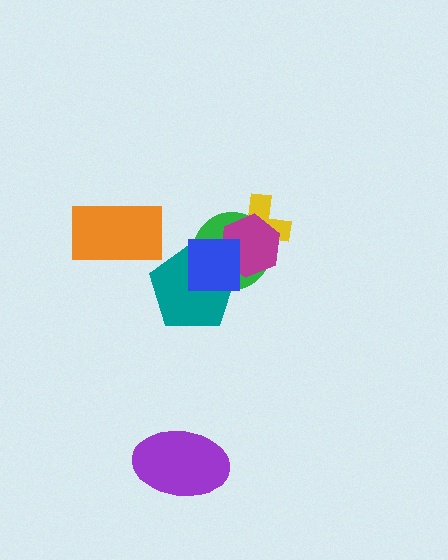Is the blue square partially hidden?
No, no other shape covers it.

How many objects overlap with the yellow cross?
2 objects overlap with the yellow cross.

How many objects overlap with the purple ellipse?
0 objects overlap with the purple ellipse.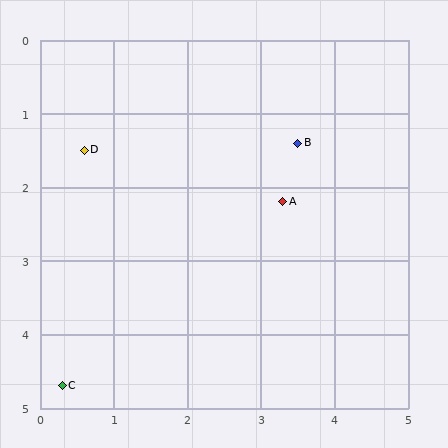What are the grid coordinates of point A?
Point A is at approximately (3.3, 2.2).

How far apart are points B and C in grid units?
Points B and C are about 4.6 grid units apart.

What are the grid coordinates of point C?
Point C is at approximately (0.3, 4.7).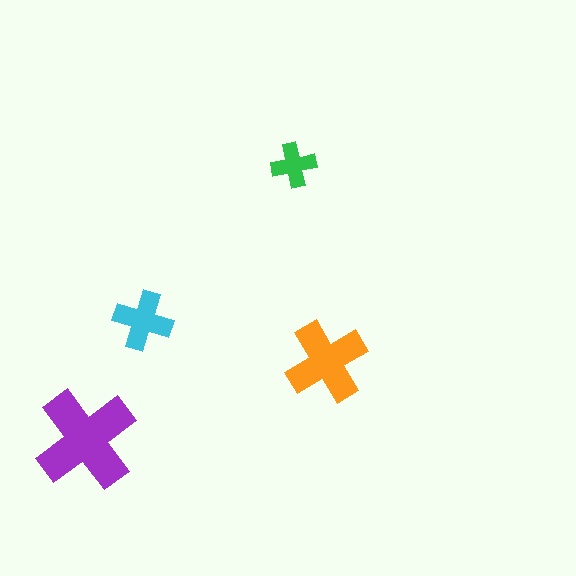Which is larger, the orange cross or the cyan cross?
The orange one.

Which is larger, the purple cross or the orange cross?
The purple one.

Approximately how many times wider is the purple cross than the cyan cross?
About 1.5 times wider.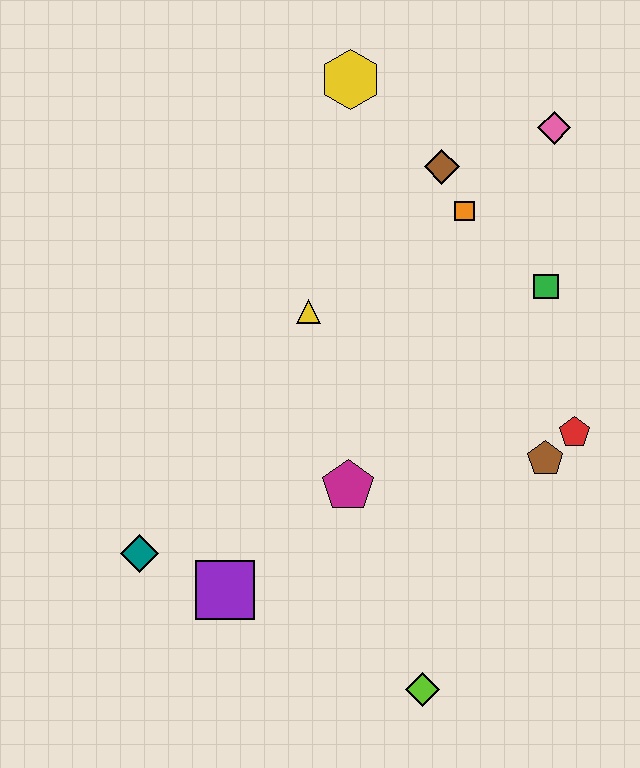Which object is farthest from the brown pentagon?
The yellow hexagon is farthest from the brown pentagon.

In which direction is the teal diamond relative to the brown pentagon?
The teal diamond is to the left of the brown pentagon.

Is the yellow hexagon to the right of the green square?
No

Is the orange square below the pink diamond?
Yes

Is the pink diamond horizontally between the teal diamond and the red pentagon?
Yes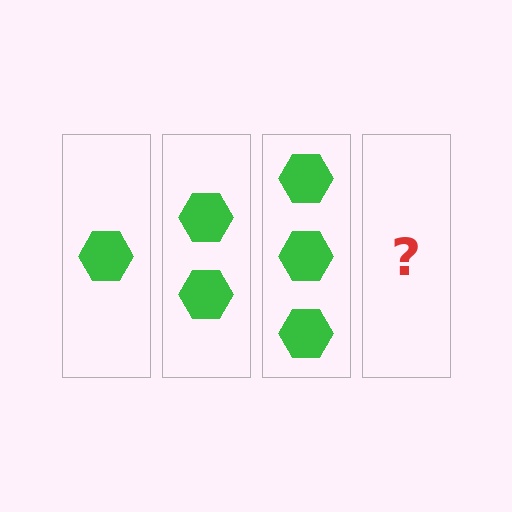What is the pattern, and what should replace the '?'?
The pattern is that each step adds one more hexagon. The '?' should be 4 hexagons.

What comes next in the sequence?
The next element should be 4 hexagons.